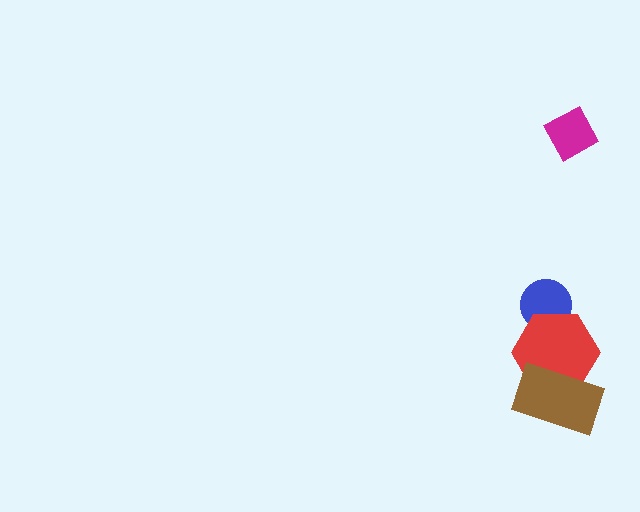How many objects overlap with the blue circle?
1 object overlaps with the blue circle.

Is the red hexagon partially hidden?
Yes, it is partially covered by another shape.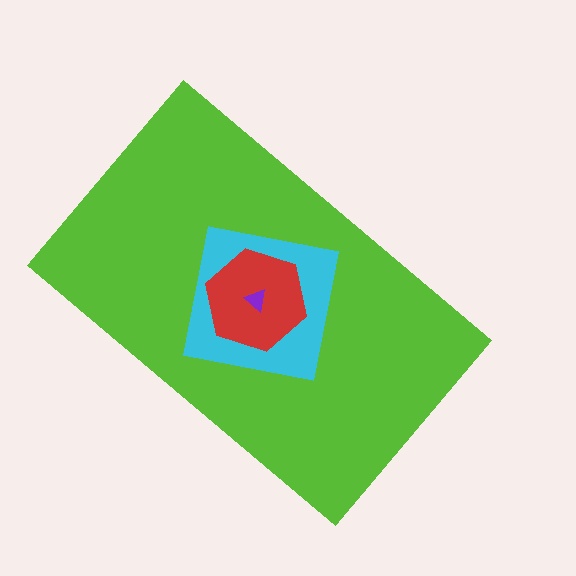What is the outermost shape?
The lime rectangle.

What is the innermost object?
The purple triangle.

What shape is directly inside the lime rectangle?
The cyan square.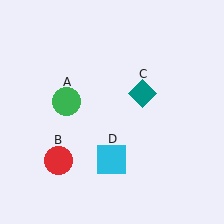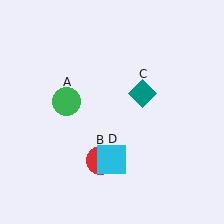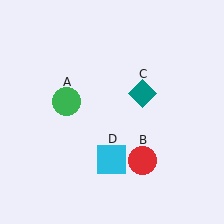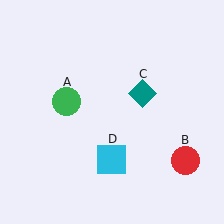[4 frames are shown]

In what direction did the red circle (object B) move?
The red circle (object B) moved right.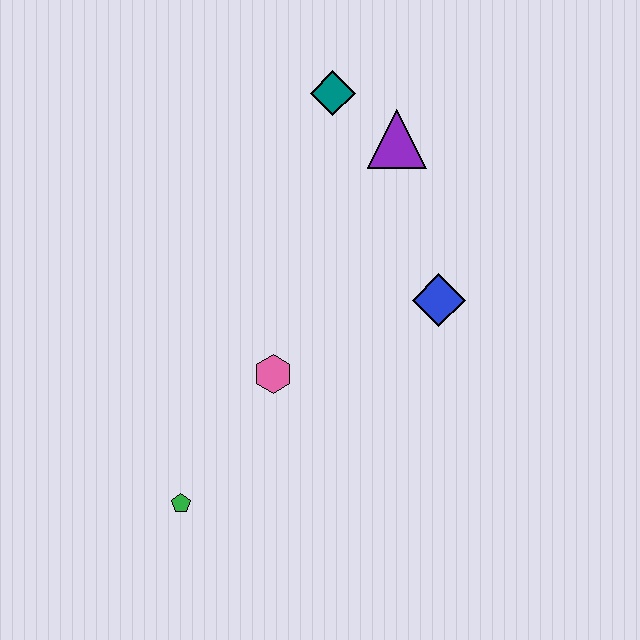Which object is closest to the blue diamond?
The purple triangle is closest to the blue diamond.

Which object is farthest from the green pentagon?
The teal diamond is farthest from the green pentagon.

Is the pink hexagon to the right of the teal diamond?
No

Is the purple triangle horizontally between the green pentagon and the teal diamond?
No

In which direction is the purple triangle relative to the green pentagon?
The purple triangle is above the green pentagon.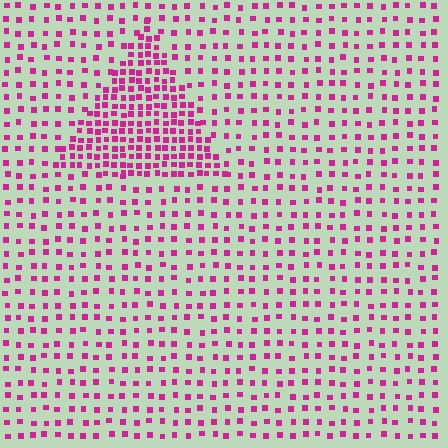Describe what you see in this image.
The image contains small magenta elements arranged at two different densities. A triangle-shaped region is visible where the elements are more densely packed than the surrounding area.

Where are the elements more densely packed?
The elements are more densely packed inside the triangle boundary.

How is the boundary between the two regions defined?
The boundary is defined by a change in element density (approximately 2.3x ratio). All elements are the same color, size, and shape.